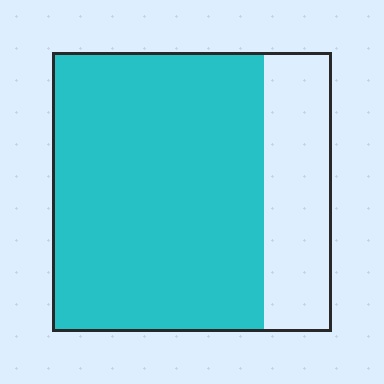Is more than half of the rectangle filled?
Yes.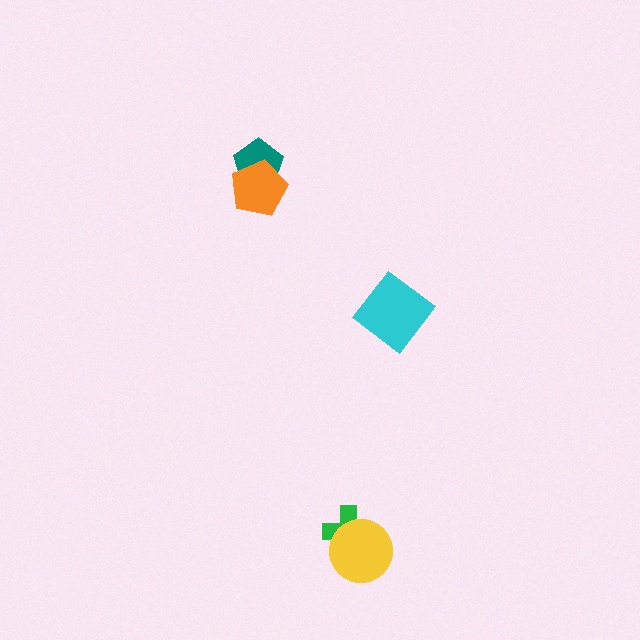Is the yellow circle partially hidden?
No, no other shape covers it.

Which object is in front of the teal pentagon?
The orange pentagon is in front of the teal pentagon.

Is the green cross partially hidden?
Yes, it is partially covered by another shape.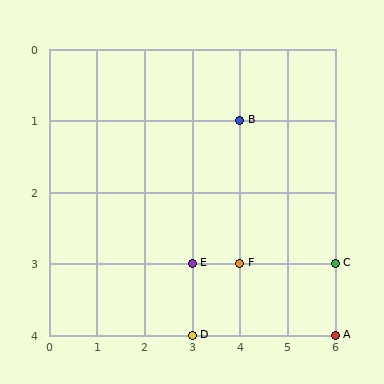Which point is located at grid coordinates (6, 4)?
Point A is at (6, 4).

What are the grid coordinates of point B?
Point B is at grid coordinates (4, 1).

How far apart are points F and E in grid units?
Points F and E are 1 column apart.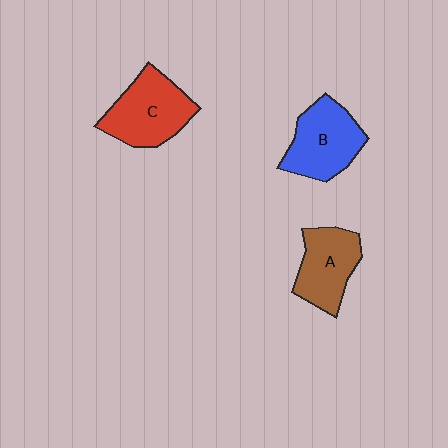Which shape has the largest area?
Shape C (red).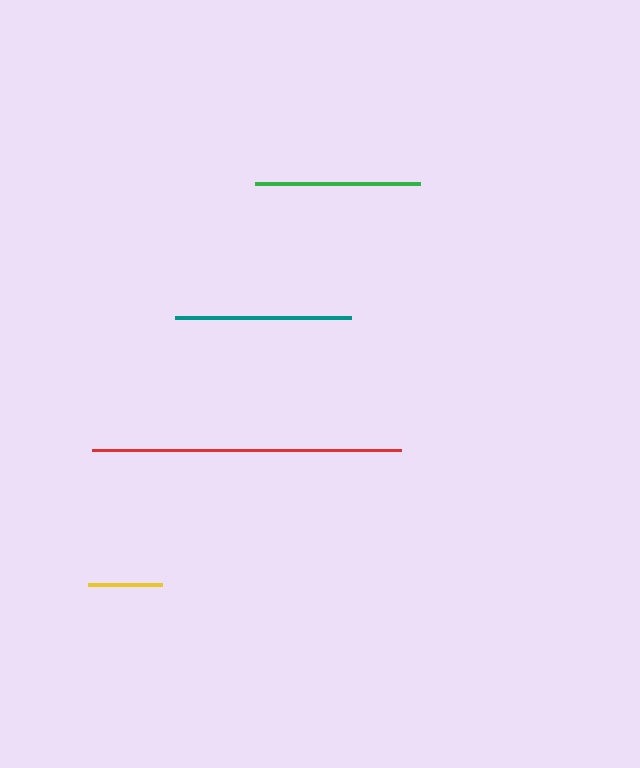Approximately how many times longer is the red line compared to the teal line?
The red line is approximately 1.8 times the length of the teal line.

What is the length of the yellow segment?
The yellow segment is approximately 74 pixels long.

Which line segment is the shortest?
The yellow line is the shortest at approximately 74 pixels.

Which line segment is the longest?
The red line is the longest at approximately 309 pixels.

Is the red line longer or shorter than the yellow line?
The red line is longer than the yellow line.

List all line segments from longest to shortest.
From longest to shortest: red, teal, green, yellow.